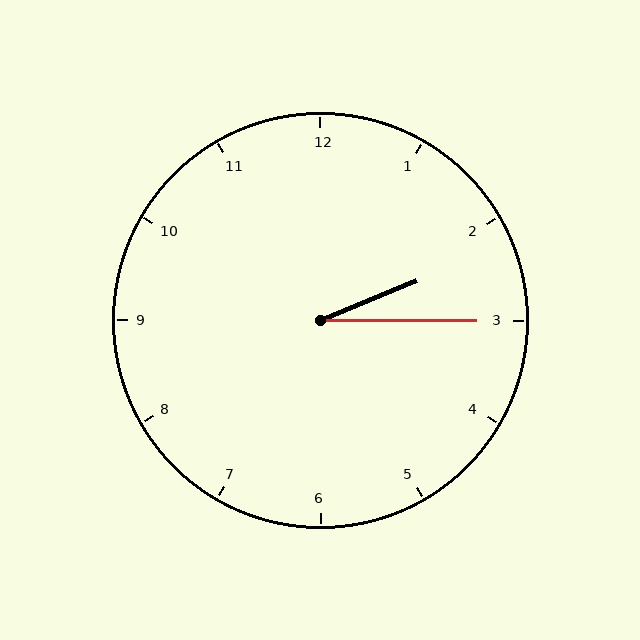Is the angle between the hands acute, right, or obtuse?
It is acute.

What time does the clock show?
2:15.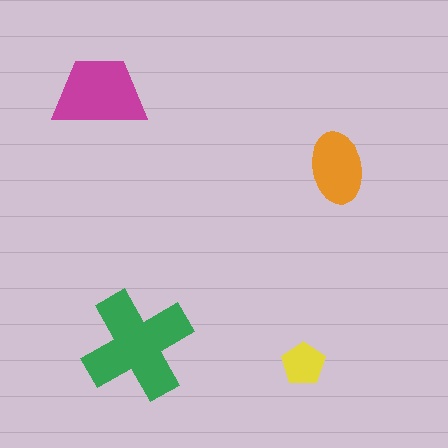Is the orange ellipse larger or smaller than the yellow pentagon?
Larger.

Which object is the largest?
The green cross.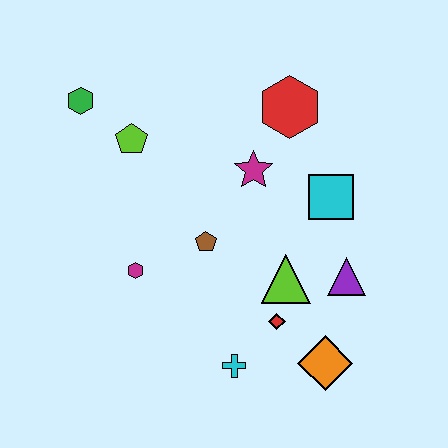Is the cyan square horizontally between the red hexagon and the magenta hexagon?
No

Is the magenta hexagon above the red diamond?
Yes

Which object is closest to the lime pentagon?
The green hexagon is closest to the lime pentagon.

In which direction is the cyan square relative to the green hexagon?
The cyan square is to the right of the green hexagon.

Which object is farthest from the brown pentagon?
The green hexagon is farthest from the brown pentagon.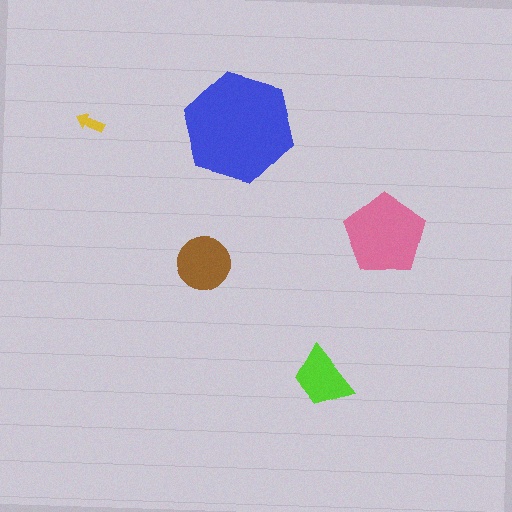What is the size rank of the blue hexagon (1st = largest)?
1st.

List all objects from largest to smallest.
The blue hexagon, the pink pentagon, the brown circle, the lime trapezoid, the yellow arrow.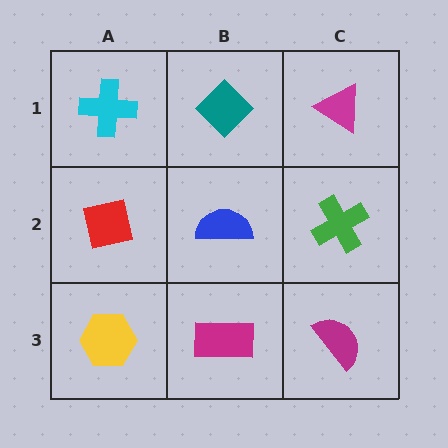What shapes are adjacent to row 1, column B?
A blue semicircle (row 2, column B), a cyan cross (row 1, column A), a magenta triangle (row 1, column C).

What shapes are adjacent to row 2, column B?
A teal diamond (row 1, column B), a magenta rectangle (row 3, column B), a red square (row 2, column A), a green cross (row 2, column C).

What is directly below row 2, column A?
A yellow hexagon.